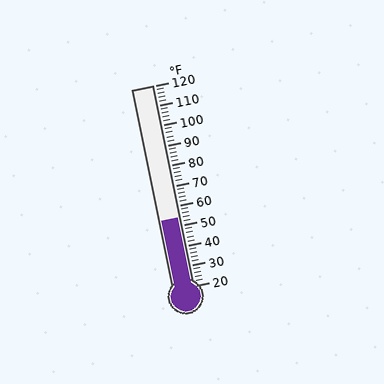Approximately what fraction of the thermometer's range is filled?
The thermometer is filled to approximately 35% of its range.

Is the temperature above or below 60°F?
The temperature is below 60°F.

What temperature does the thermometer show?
The thermometer shows approximately 54°F.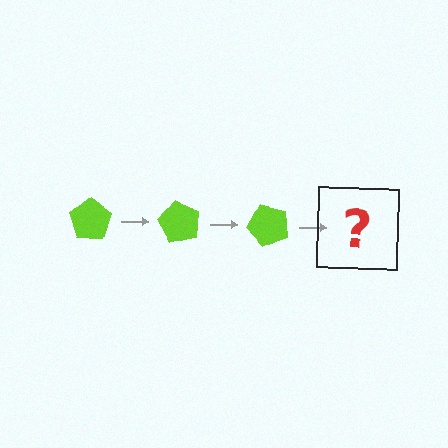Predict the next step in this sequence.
The next step is a lime pentagon rotated 180 degrees.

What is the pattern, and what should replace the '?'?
The pattern is that the pentagon rotates 60 degrees each step. The '?' should be a lime pentagon rotated 180 degrees.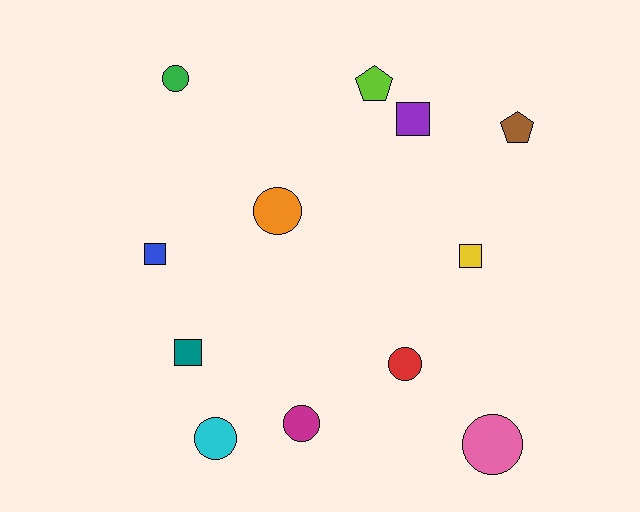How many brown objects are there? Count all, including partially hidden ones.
There is 1 brown object.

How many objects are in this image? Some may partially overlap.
There are 12 objects.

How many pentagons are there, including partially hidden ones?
There are 2 pentagons.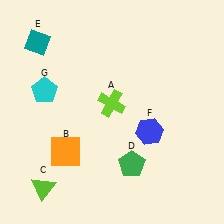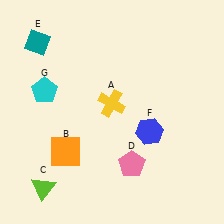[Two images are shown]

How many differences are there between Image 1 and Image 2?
There are 2 differences between the two images.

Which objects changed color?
A changed from lime to yellow. D changed from green to pink.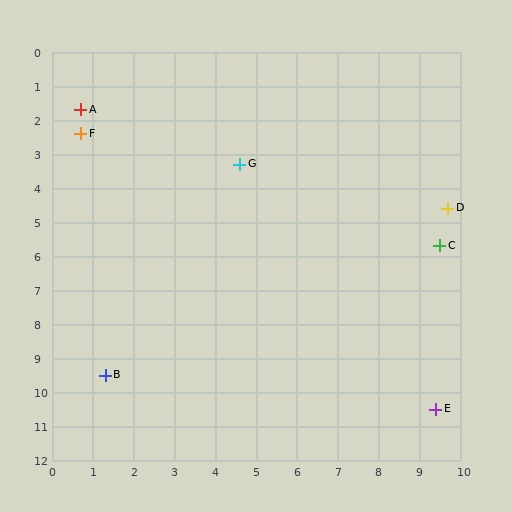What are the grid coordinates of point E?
Point E is at approximately (9.4, 10.5).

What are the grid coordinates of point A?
Point A is at approximately (0.7, 1.7).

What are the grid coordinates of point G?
Point G is at approximately (4.6, 3.3).